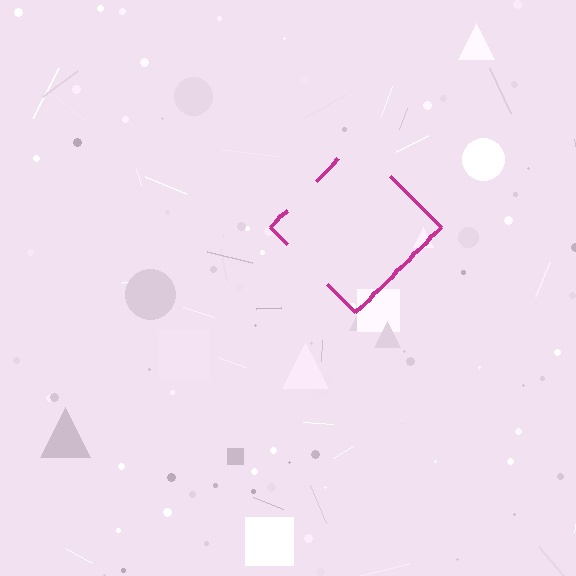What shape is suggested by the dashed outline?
The dashed outline suggests a diamond.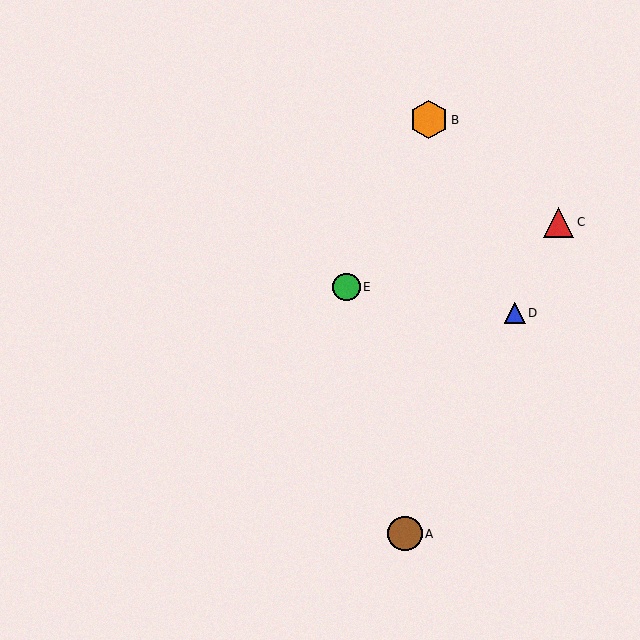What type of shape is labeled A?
Shape A is a brown circle.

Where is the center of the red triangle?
The center of the red triangle is at (559, 222).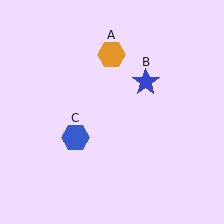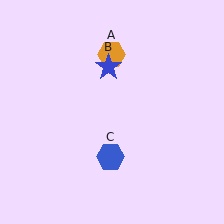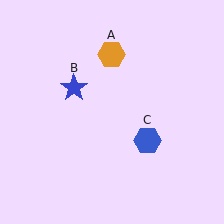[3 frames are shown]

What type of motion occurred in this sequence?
The blue star (object B), blue hexagon (object C) rotated counterclockwise around the center of the scene.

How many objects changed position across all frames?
2 objects changed position: blue star (object B), blue hexagon (object C).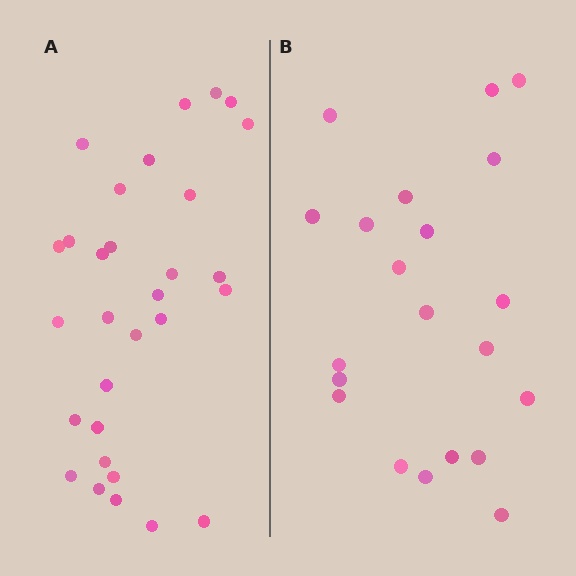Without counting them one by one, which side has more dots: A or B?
Region A (the left region) has more dots.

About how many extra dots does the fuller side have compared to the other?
Region A has roughly 8 or so more dots than region B.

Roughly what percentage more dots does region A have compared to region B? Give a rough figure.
About 45% more.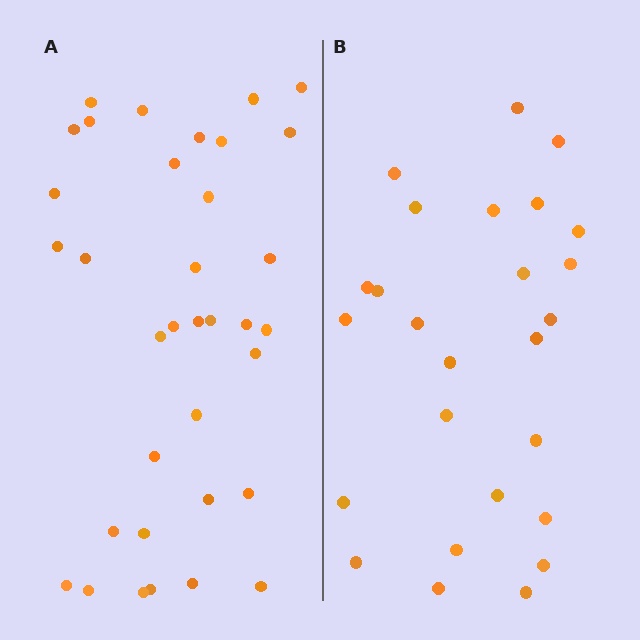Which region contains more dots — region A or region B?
Region A (the left region) has more dots.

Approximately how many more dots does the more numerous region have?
Region A has roughly 8 or so more dots than region B.